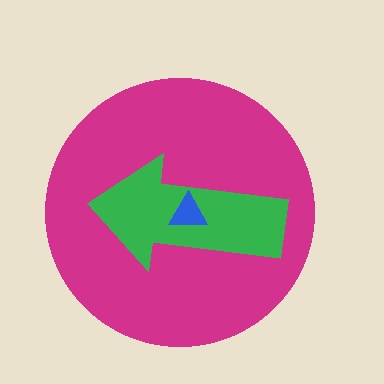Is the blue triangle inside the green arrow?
Yes.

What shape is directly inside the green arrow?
The blue triangle.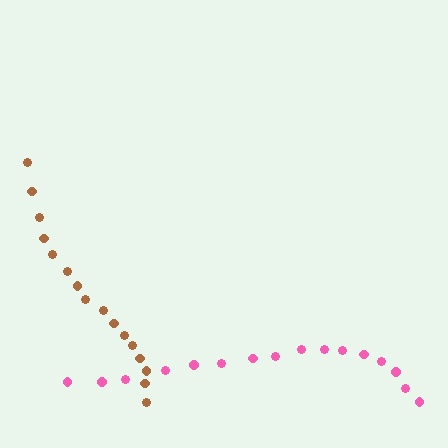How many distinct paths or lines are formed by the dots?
There are 2 distinct paths.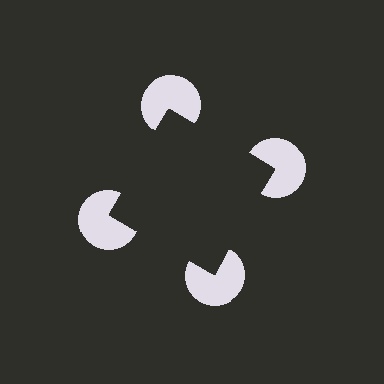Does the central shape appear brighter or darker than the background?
It typically appears slightly darker than the background, even though no actual brightness change is drawn.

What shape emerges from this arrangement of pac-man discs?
An illusory square — its edges are inferred from the aligned wedge cuts in the pac-man discs, not physically drawn.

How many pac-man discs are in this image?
There are 4 — one at each vertex of the illusory square.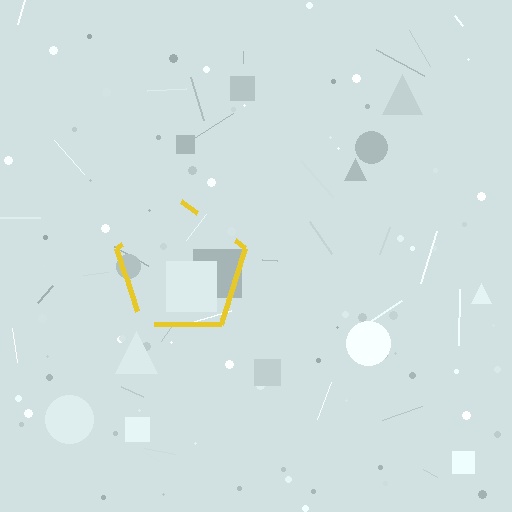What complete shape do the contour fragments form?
The contour fragments form a pentagon.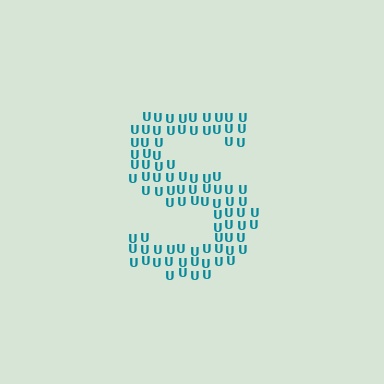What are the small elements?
The small elements are letter U's.